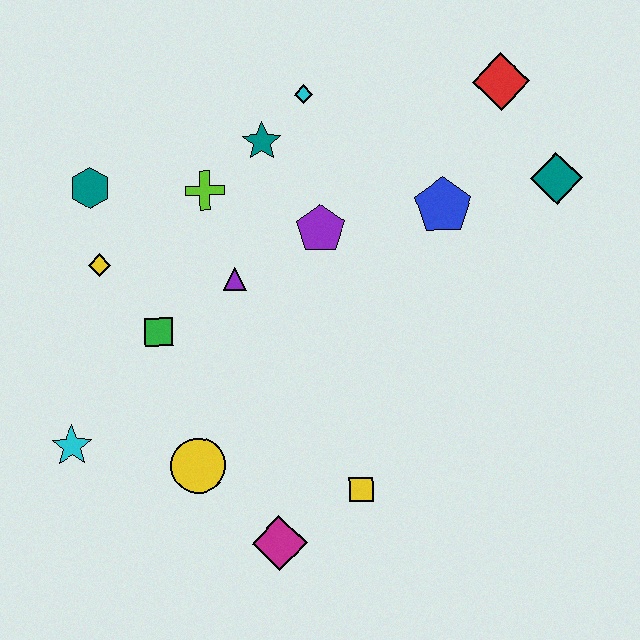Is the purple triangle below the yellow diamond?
Yes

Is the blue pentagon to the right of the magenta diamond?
Yes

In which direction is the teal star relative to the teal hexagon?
The teal star is to the right of the teal hexagon.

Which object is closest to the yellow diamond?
The teal hexagon is closest to the yellow diamond.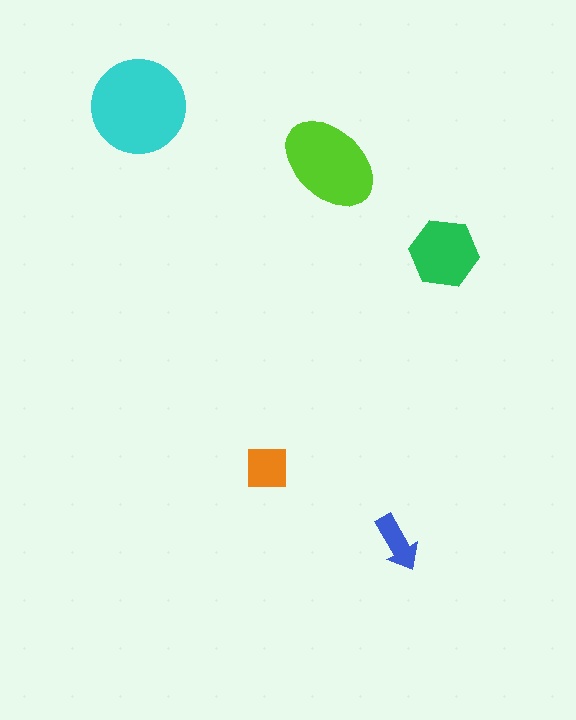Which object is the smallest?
The blue arrow.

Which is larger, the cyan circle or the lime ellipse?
The cyan circle.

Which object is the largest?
The cyan circle.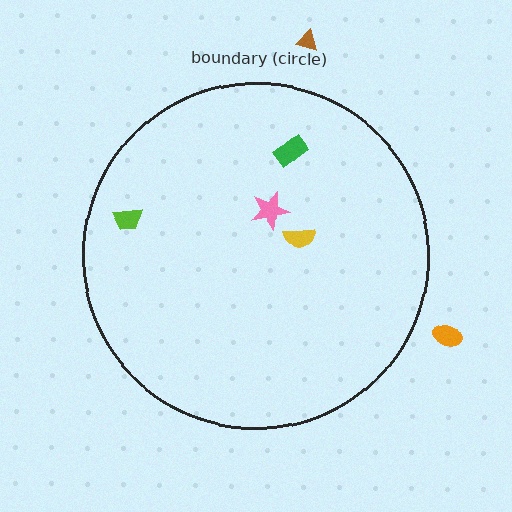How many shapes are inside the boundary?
4 inside, 2 outside.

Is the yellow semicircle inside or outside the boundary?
Inside.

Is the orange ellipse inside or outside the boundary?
Outside.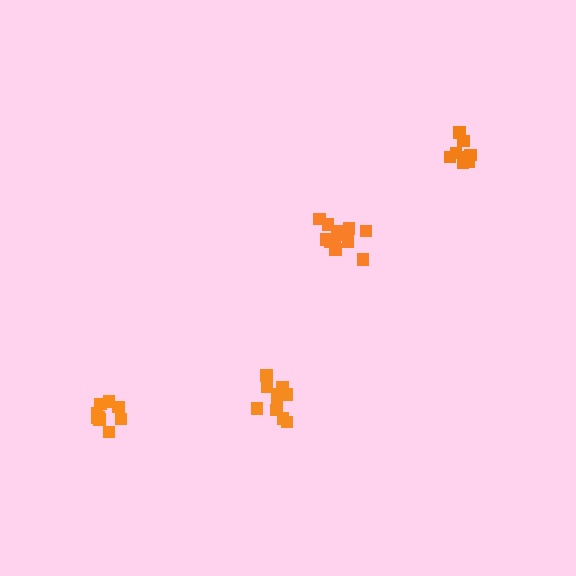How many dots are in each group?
Group 1: 8 dots, Group 2: 12 dots, Group 3: 9 dots, Group 4: 10 dots (39 total).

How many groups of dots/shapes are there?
There are 4 groups.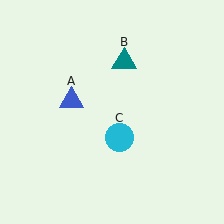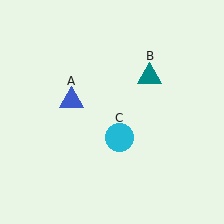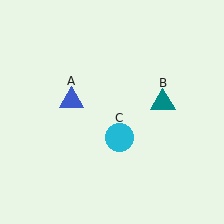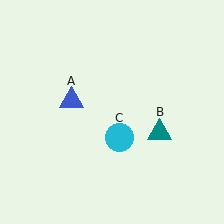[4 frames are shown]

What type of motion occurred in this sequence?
The teal triangle (object B) rotated clockwise around the center of the scene.